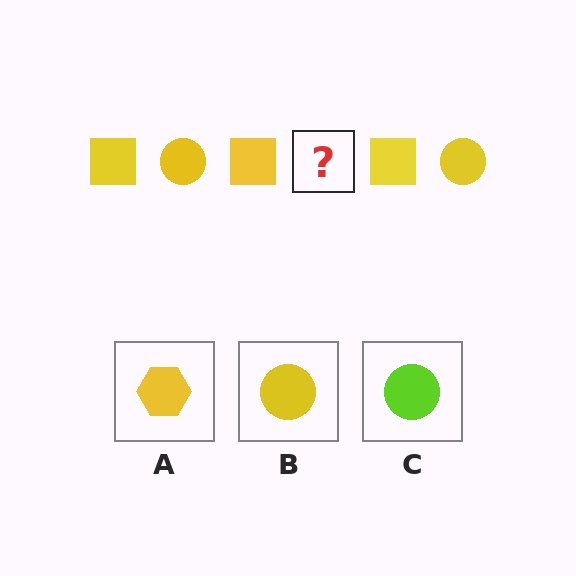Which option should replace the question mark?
Option B.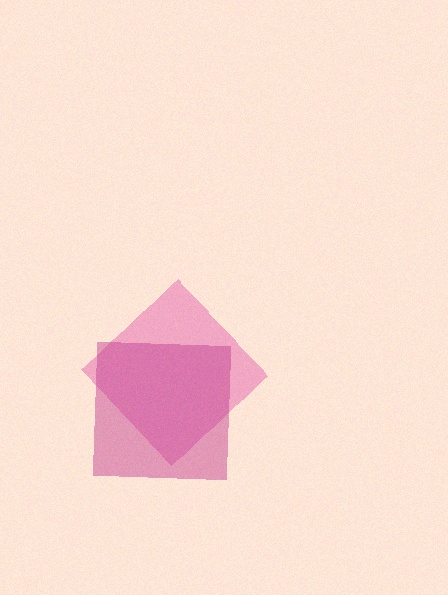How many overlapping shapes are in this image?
There are 2 overlapping shapes in the image.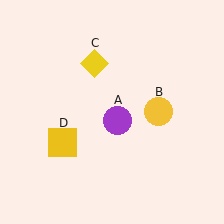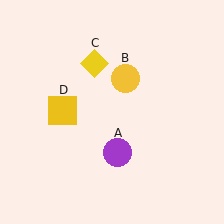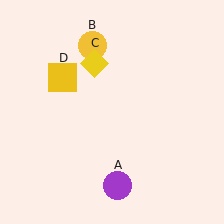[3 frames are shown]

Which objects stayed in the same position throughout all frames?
Yellow diamond (object C) remained stationary.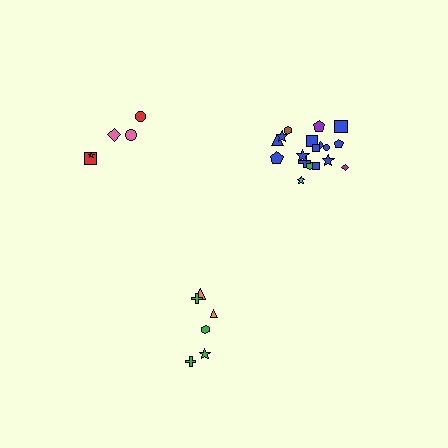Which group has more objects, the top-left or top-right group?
The top-right group.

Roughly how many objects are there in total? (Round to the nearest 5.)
Roughly 30 objects in total.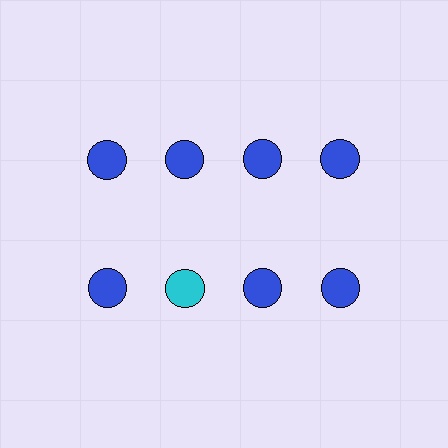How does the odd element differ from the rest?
It has a different color: cyan instead of blue.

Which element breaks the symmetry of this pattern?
The cyan circle in the second row, second from left column breaks the symmetry. All other shapes are blue circles.